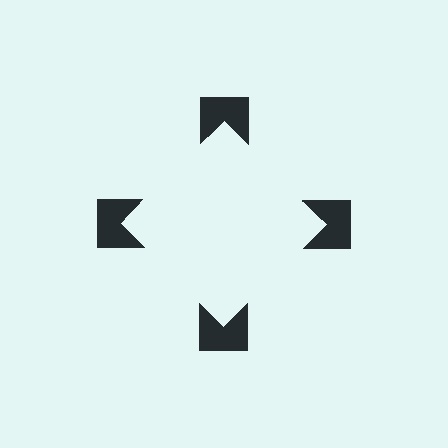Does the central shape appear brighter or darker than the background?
It typically appears slightly brighter than the background, even though no actual brightness change is drawn.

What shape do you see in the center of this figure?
An illusory square — its edges are inferred from the aligned wedge cuts in the notched squares, not physically drawn.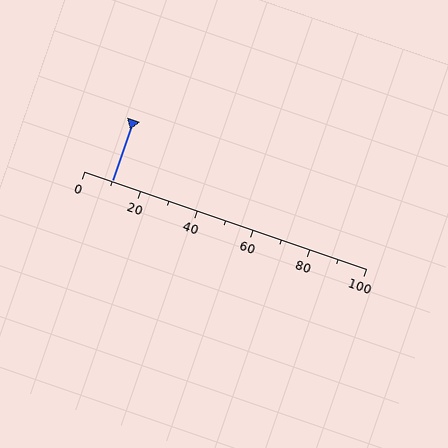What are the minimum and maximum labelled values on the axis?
The axis runs from 0 to 100.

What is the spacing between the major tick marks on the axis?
The major ticks are spaced 20 apart.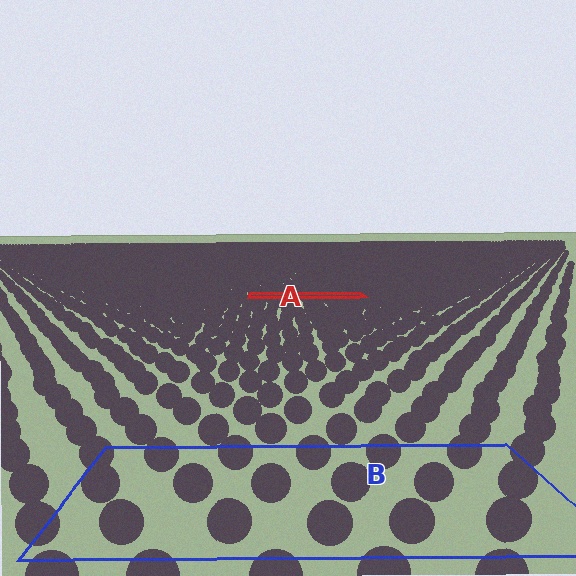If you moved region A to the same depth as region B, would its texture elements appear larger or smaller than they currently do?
They would appear larger. At a closer depth, the same texture elements are projected at a bigger on-screen size.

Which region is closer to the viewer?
Region B is closer. The texture elements there are larger and more spread out.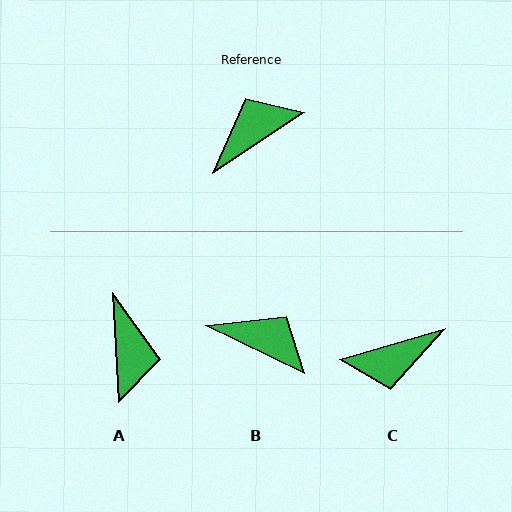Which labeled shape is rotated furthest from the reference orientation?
C, about 163 degrees away.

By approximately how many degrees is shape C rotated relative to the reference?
Approximately 163 degrees counter-clockwise.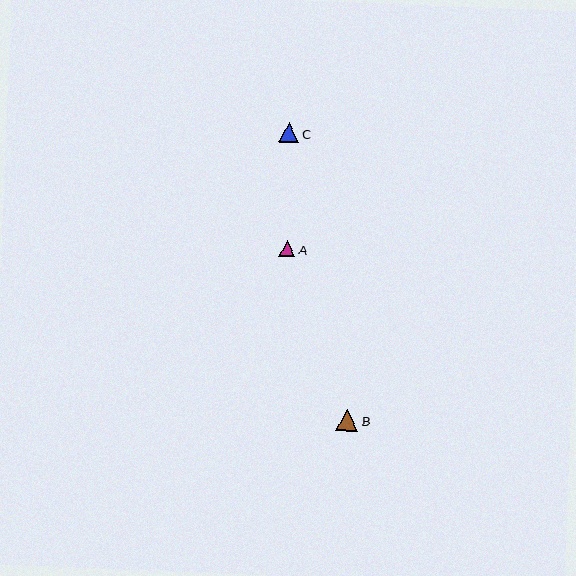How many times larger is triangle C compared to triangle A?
Triangle C is approximately 1.3 times the size of triangle A.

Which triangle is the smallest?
Triangle A is the smallest with a size of approximately 16 pixels.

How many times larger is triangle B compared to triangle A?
Triangle B is approximately 1.4 times the size of triangle A.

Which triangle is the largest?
Triangle B is the largest with a size of approximately 22 pixels.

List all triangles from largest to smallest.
From largest to smallest: B, C, A.